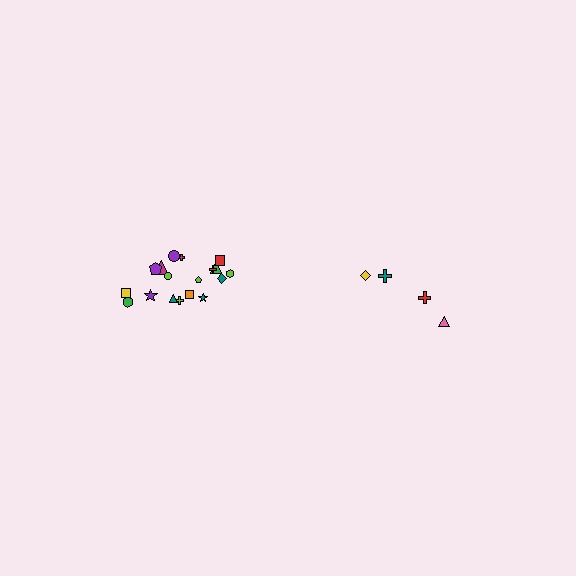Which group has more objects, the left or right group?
The left group.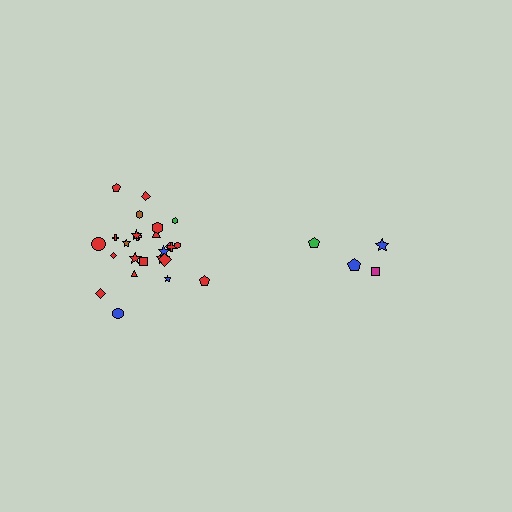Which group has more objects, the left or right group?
The left group.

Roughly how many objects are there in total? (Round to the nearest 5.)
Roughly 30 objects in total.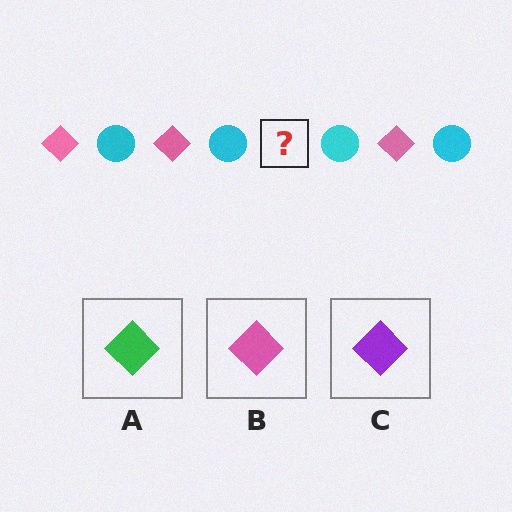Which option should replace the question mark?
Option B.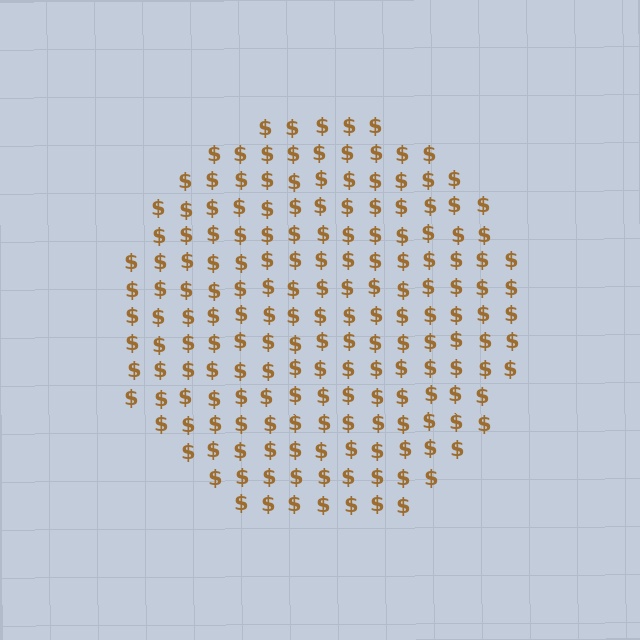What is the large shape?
The large shape is a circle.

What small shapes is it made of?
It is made of small dollar signs.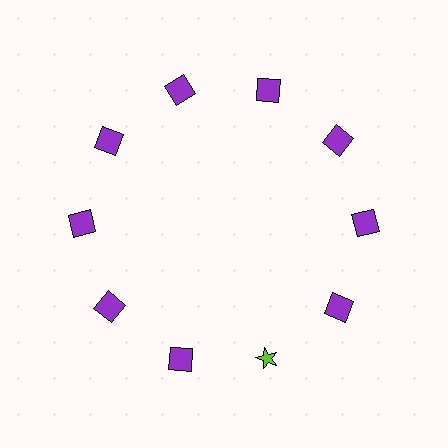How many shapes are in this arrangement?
There are 10 shapes arranged in a ring pattern.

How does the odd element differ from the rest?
It differs in both color (lime instead of purple) and shape (star instead of square).